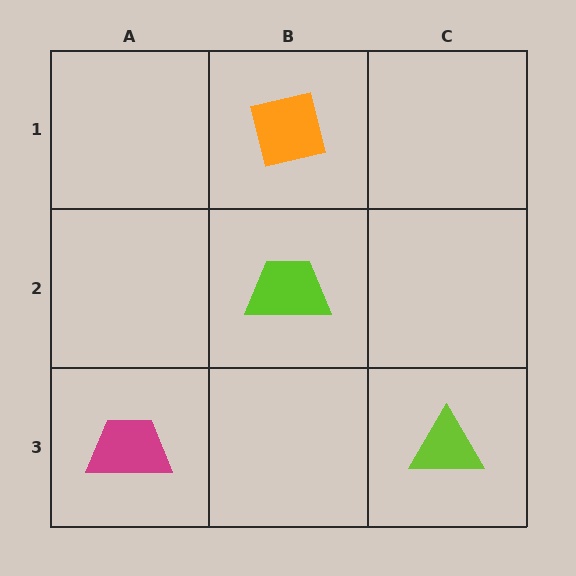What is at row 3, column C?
A lime triangle.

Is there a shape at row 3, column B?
No, that cell is empty.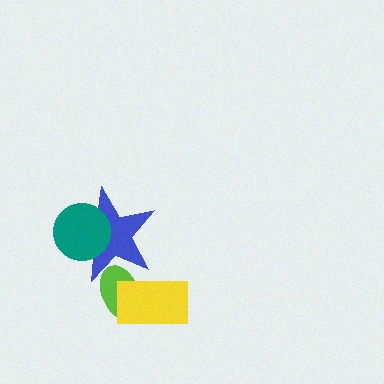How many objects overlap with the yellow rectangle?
1 object overlaps with the yellow rectangle.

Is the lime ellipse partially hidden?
Yes, it is partially covered by another shape.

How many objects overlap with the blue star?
2 objects overlap with the blue star.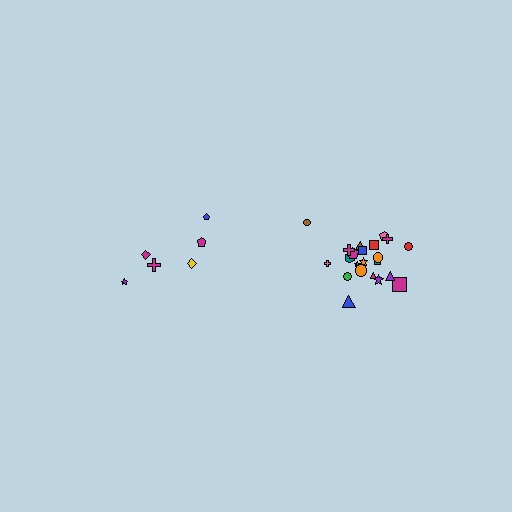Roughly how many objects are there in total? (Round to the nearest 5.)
Roughly 30 objects in total.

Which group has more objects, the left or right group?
The right group.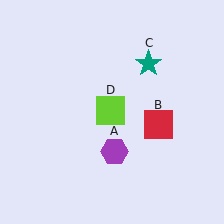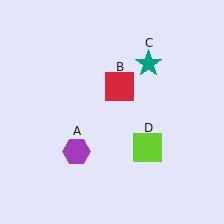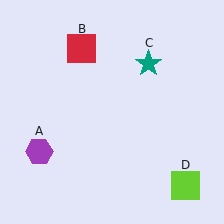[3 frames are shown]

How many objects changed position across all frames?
3 objects changed position: purple hexagon (object A), red square (object B), lime square (object D).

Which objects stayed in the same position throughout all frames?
Teal star (object C) remained stationary.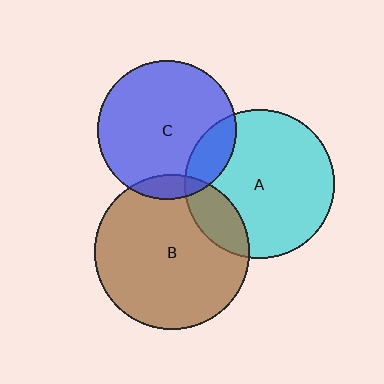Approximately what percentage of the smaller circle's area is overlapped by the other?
Approximately 10%.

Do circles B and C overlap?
Yes.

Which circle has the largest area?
Circle B (brown).